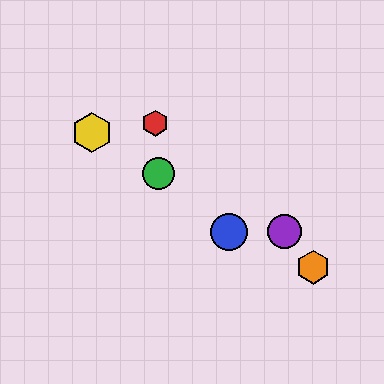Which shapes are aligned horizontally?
The blue circle, the purple circle are aligned horizontally.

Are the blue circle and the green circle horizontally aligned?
No, the blue circle is at y≈232 and the green circle is at y≈174.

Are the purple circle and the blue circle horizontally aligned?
Yes, both are at y≈232.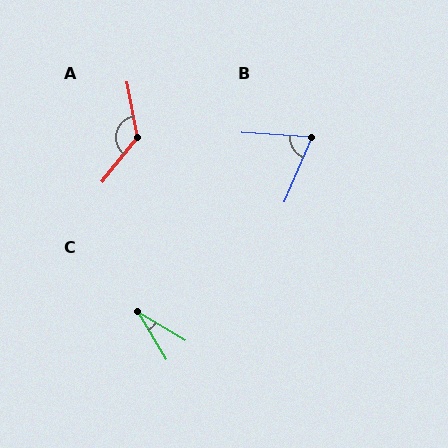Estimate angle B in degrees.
Approximately 71 degrees.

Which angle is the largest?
A, at approximately 131 degrees.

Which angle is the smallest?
C, at approximately 28 degrees.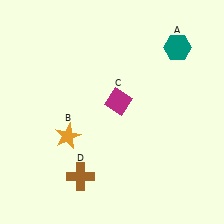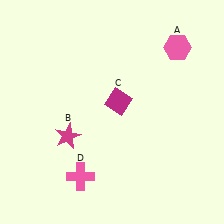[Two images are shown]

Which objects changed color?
A changed from teal to pink. B changed from orange to magenta. D changed from brown to pink.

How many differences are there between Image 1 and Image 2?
There are 3 differences between the two images.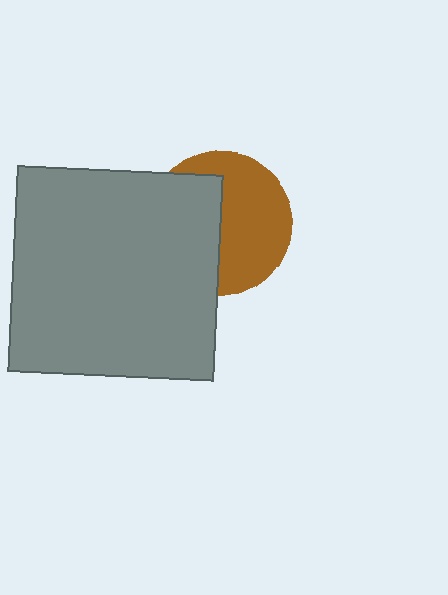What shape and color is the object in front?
The object in front is a gray square.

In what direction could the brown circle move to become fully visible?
The brown circle could move right. That would shift it out from behind the gray square entirely.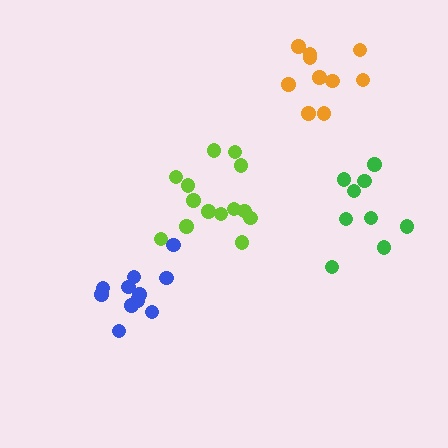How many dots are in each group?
Group 1: 11 dots, Group 2: 10 dots, Group 3: 14 dots, Group 4: 9 dots (44 total).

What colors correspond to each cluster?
The clusters are colored: blue, orange, lime, green.